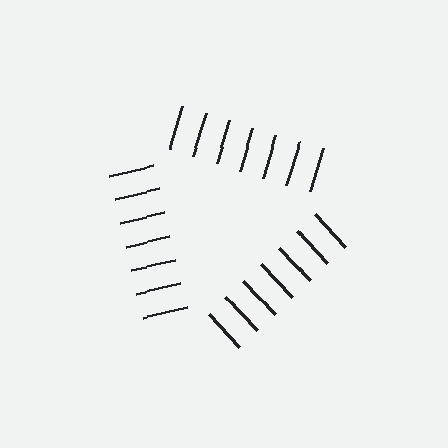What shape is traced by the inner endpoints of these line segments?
An illusory triangle — the line segments terminate on its edges but no continuous stroke is drawn.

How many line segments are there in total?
21 — 7 along each of the 3 edges.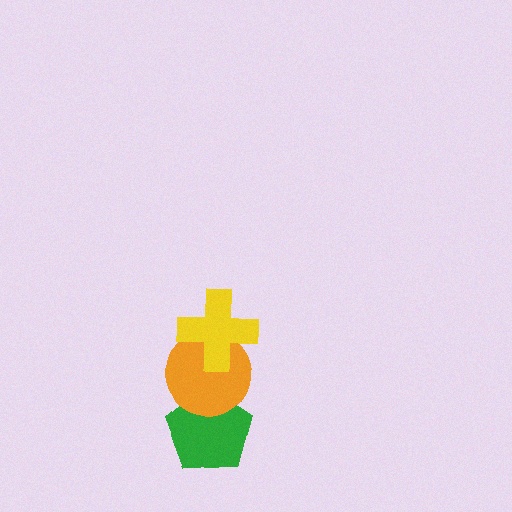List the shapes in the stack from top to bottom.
From top to bottom: the yellow cross, the orange circle, the green pentagon.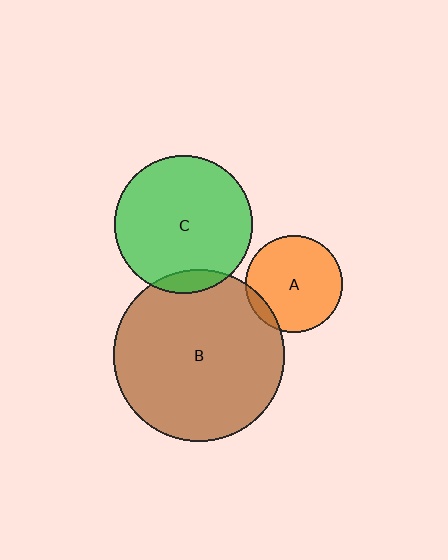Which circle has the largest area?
Circle B (brown).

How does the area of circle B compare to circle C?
Approximately 1.5 times.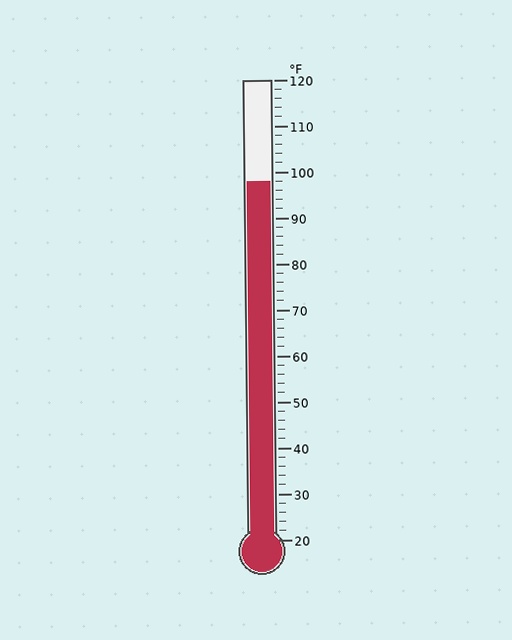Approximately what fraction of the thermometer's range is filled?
The thermometer is filled to approximately 80% of its range.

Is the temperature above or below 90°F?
The temperature is above 90°F.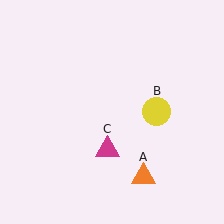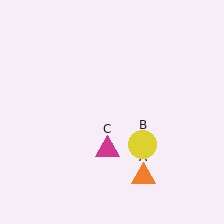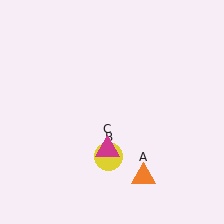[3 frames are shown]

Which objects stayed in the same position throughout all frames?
Orange triangle (object A) and magenta triangle (object C) remained stationary.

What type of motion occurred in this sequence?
The yellow circle (object B) rotated clockwise around the center of the scene.